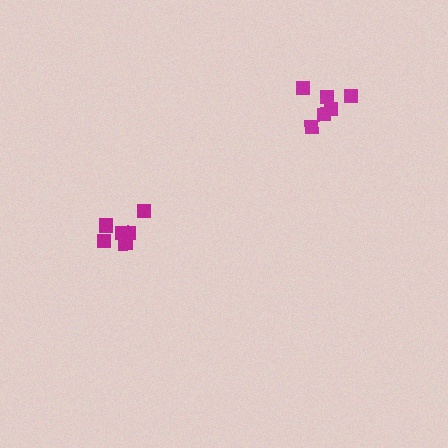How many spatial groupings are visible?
There are 2 spatial groupings.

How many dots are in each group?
Group 1: 6 dots, Group 2: 6 dots (12 total).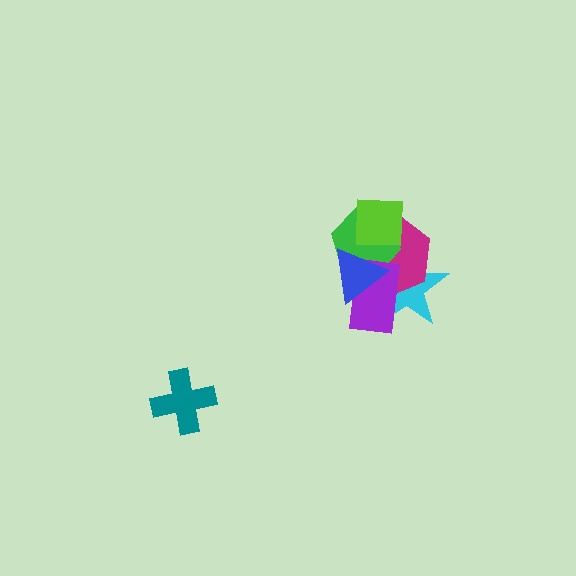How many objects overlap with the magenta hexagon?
5 objects overlap with the magenta hexagon.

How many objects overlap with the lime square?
3 objects overlap with the lime square.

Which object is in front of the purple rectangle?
The blue triangle is in front of the purple rectangle.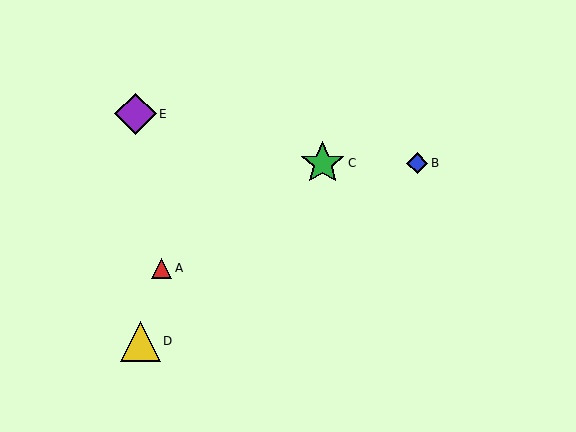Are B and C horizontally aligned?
Yes, both are at y≈163.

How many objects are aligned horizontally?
2 objects (B, C) are aligned horizontally.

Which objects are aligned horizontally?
Objects B, C are aligned horizontally.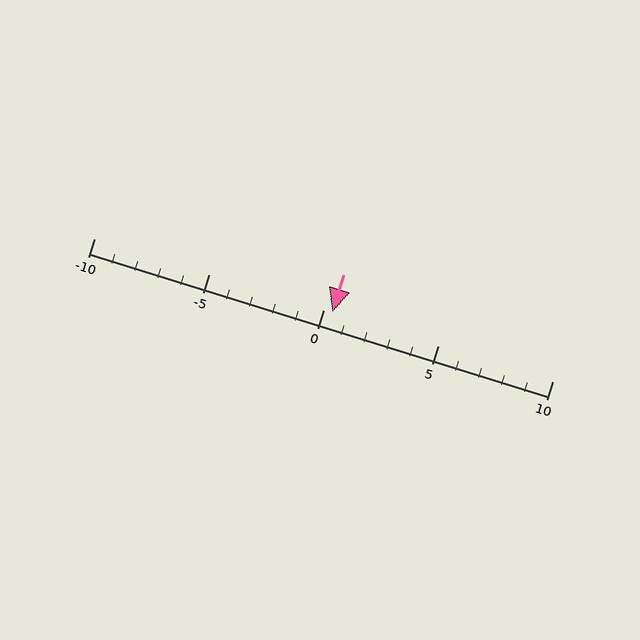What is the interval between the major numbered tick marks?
The major tick marks are spaced 5 units apart.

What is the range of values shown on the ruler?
The ruler shows values from -10 to 10.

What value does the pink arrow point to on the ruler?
The pink arrow points to approximately 0.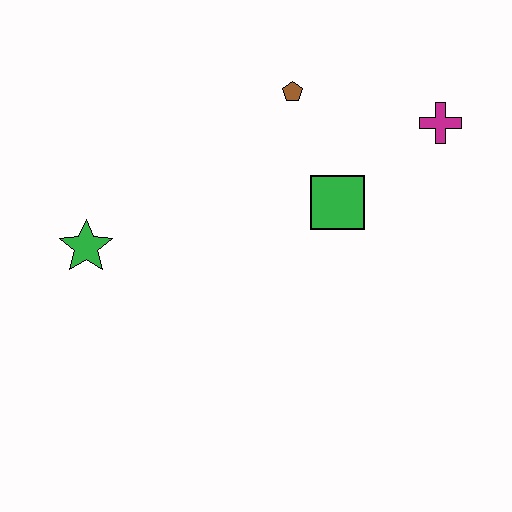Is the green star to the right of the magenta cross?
No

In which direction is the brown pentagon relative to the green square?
The brown pentagon is above the green square.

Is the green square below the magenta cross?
Yes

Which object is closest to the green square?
The brown pentagon is closest to the green square.